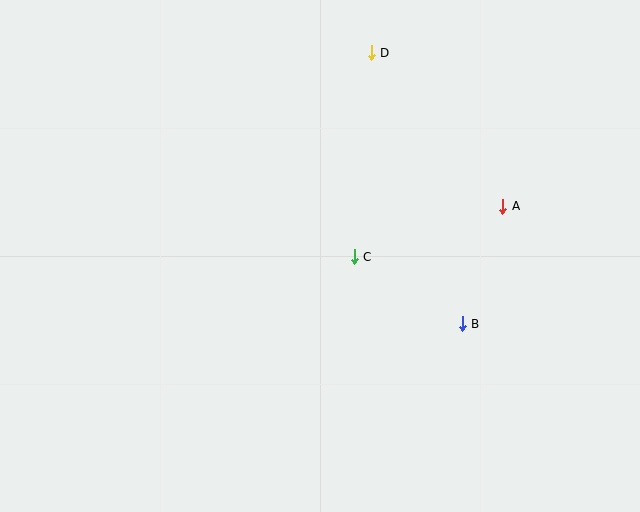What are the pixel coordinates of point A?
Point A is at (503, 206).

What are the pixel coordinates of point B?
Point B is at (462, 324).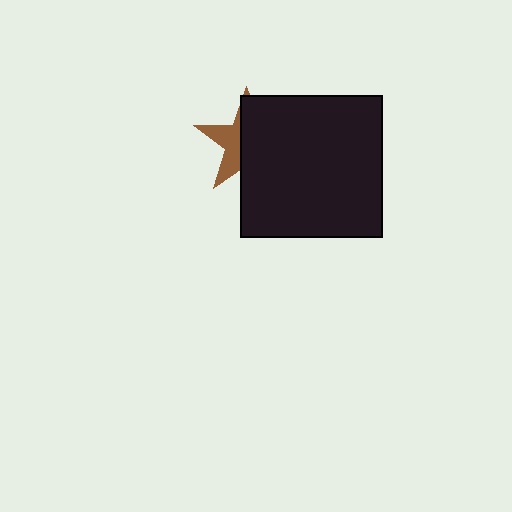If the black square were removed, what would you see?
You would see the complete brown star.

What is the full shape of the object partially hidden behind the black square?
The partially hidden object is a brown star.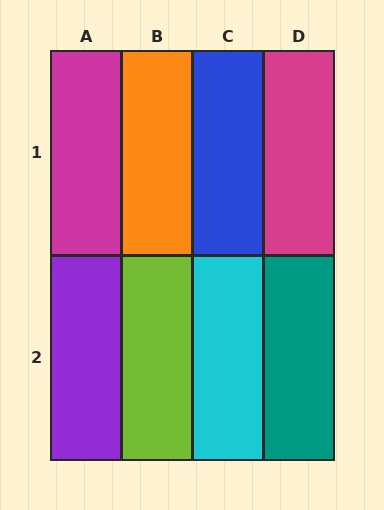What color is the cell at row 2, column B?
Lime.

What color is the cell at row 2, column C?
Cyan.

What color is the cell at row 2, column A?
Purple.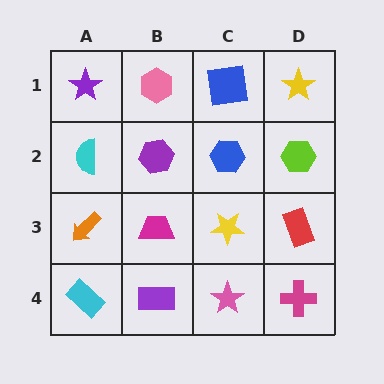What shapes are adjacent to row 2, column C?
A blue square (row 1, column C), a yellow star (row 3, column C), a purple hexagon (row 2, column B), a lime hexagon (row 2, column D).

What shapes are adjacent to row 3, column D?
A lime hexagon (row 2, column D), a magenta cross (row 4, column D), a yellow star (row 3, column C).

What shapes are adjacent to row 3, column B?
A purple hexagon (row 2, column B), a purple rectangle (row 4, column B), an orange arrow (row 3, column A), a yellow star (row 3, column C).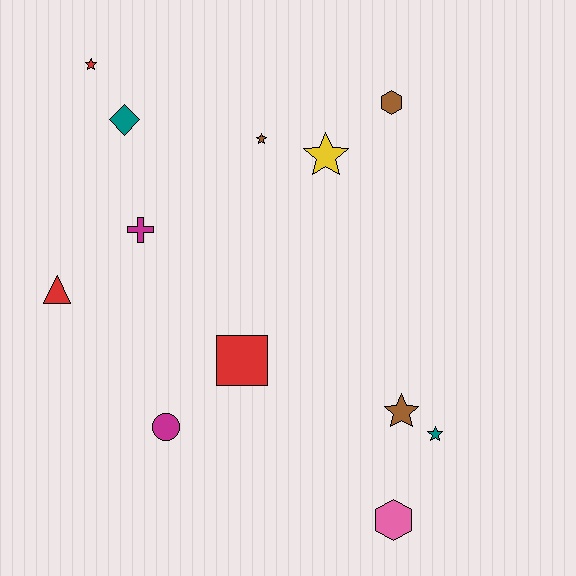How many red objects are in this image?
There are 3 red objects.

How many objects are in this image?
There are 12 objects.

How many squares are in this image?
There is 1 square.